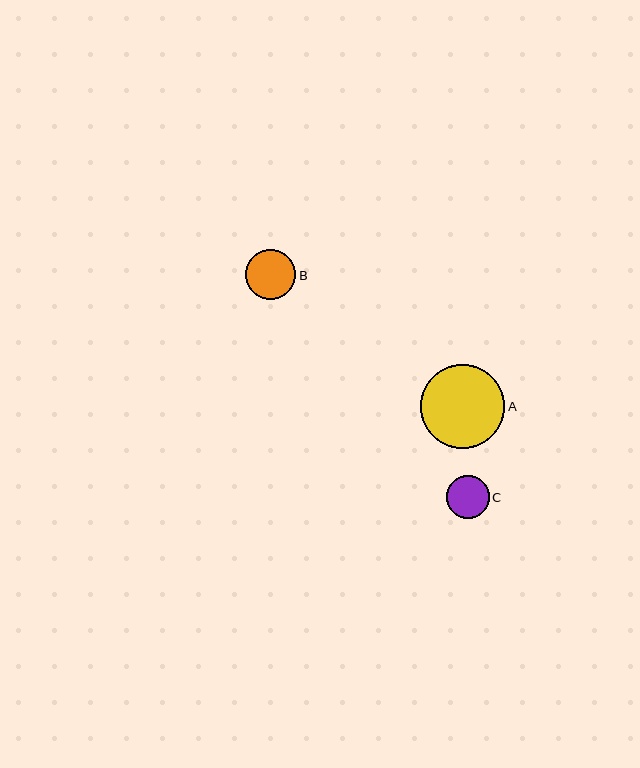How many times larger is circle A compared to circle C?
Circle A is approximately 2.0 times the size of circle C.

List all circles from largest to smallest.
From largest to smallest: A, B, C.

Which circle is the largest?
Circle A is the largest with a size of approximately 85 pixels.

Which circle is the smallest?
Circle C is the smallest with a size of approximately 43 pixels.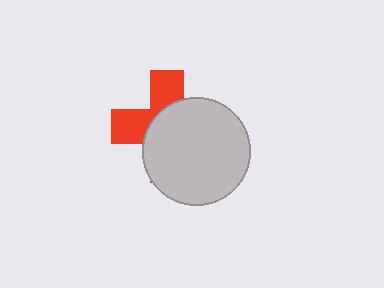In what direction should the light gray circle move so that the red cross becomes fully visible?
The light gray circle should move toward the lower-right. That is the shortest direction to clear the overlap and leave the red cross fully visible.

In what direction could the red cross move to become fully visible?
The red cross could move toward the upper-left. That would shift it out from behind the light gray circle entirely.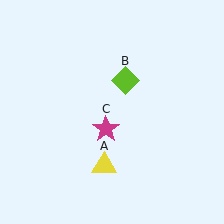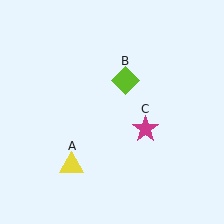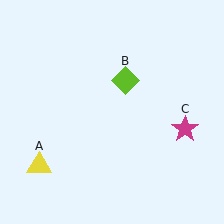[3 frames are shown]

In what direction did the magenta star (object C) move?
The magenta star (object C) moved right.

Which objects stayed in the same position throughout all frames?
Lime diamond (object B) remained stationary.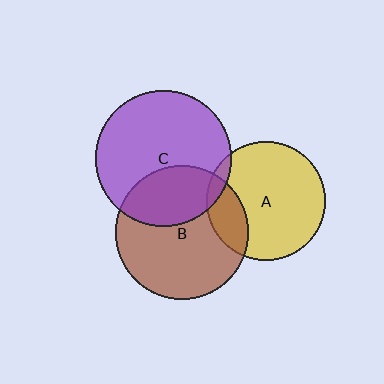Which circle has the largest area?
Circle C (purple).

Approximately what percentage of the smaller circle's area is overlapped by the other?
Approximately 20%.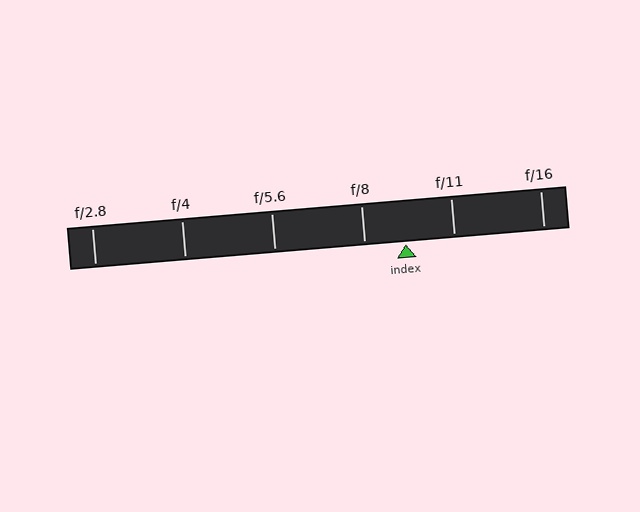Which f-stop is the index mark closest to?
The index mark is closest to f/8.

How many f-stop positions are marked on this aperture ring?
There are 6 f-stop positions marked.